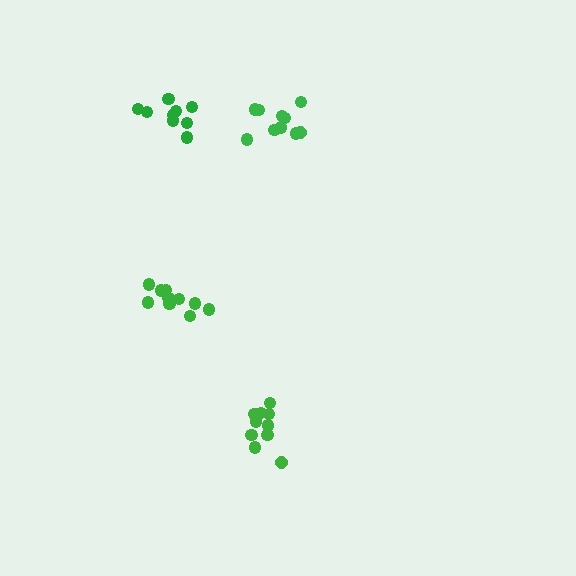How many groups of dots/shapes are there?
There are 4 groups.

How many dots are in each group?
Group 1: 10 dots, Group 2: 10 dots, Group 3: 9 dots, Group 4: 10 dots (39 total).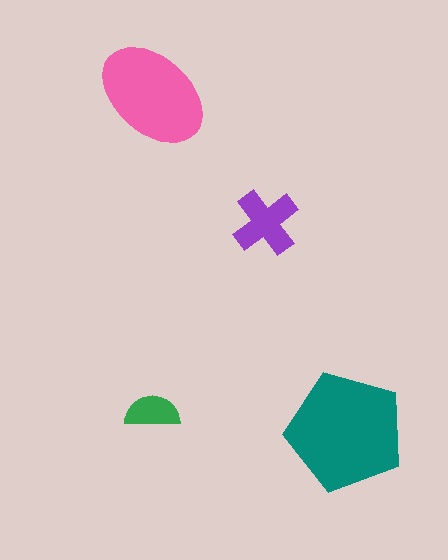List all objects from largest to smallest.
The teal pentagon, the pink ellipse, the purple cross, the green semicircle.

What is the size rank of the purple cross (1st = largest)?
3rd.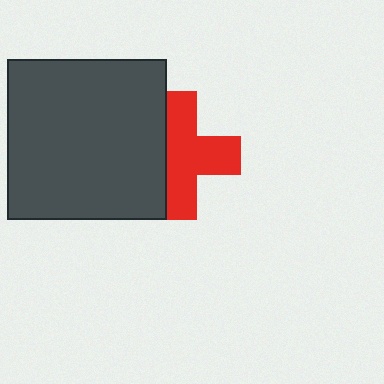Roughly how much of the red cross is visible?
About half of it is visible (roughly 65%).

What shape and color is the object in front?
The object in front is a dark gray square.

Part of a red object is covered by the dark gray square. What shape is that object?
It is a cross.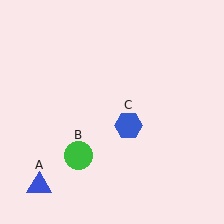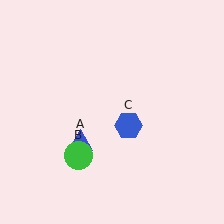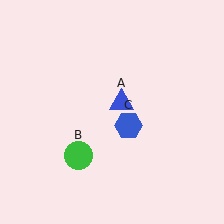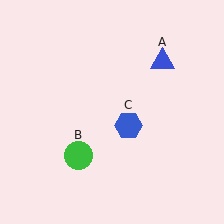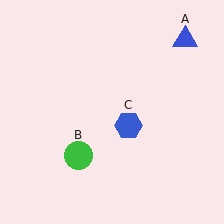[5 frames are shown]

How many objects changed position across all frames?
1 object changed position: blue triangle (object A).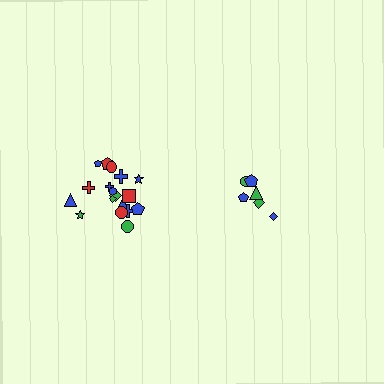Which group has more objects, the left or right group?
The left group.